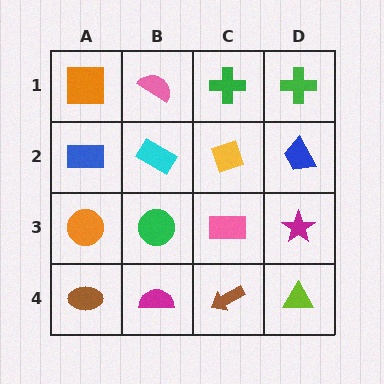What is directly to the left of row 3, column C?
A green circle.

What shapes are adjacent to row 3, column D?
A blue trapezoid (row 2, column D), a lime triangle (row 4, column D), a pink rectangle (row 3, column C).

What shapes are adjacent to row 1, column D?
A blue trapezoid (row 2, column D), a green cross (row 1, column C).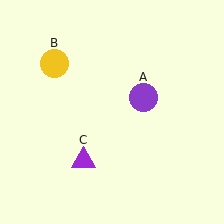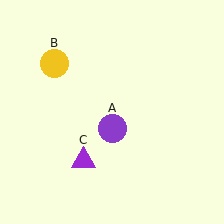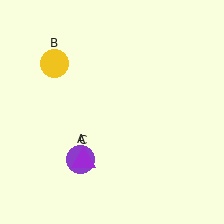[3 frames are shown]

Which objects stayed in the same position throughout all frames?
Yellow circle (object B) and purple triangle (object C) remained stationary.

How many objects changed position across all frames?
1 object changed position: purple circle (object A).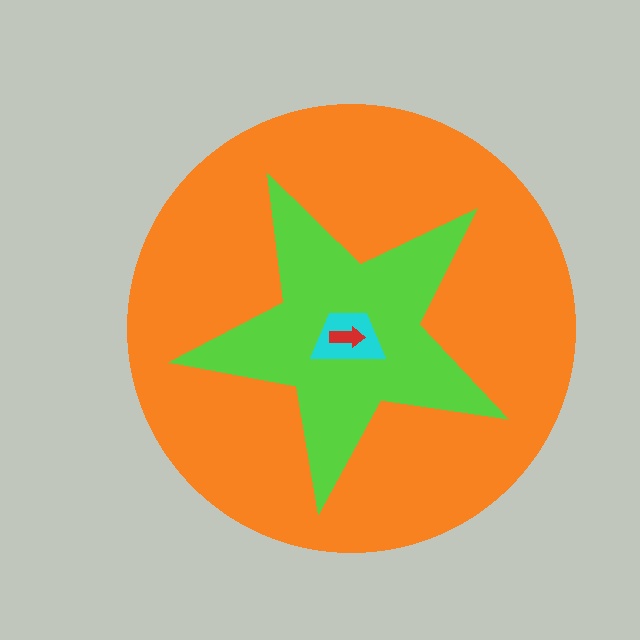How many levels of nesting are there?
4.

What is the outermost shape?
The orange circle.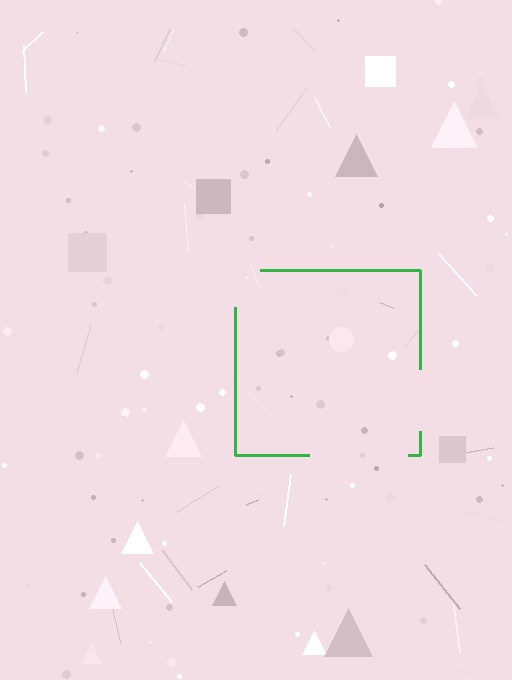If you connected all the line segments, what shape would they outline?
They would outline a square.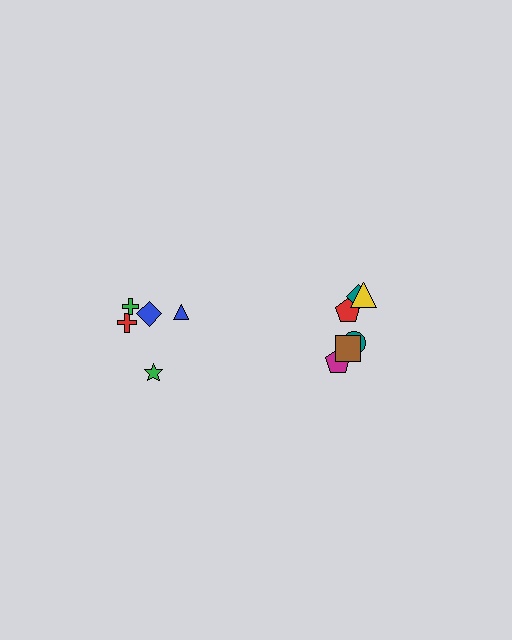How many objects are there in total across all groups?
There are 13 objects.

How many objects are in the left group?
There are 5 objects.